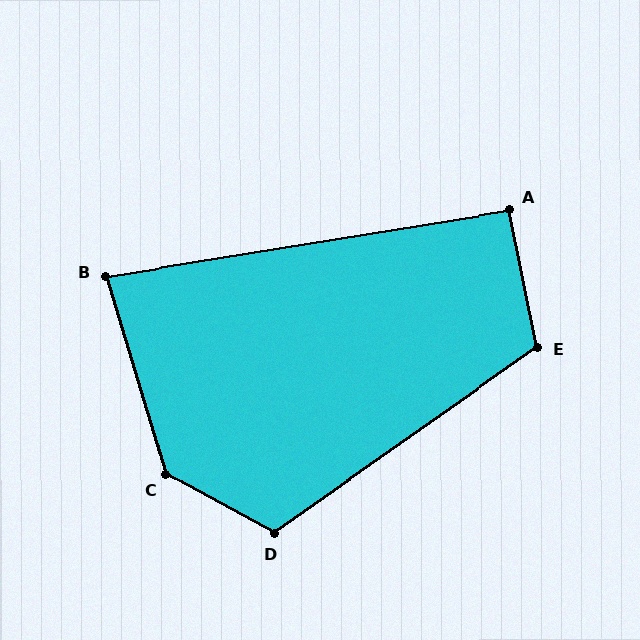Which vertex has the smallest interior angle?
B, at approximately 83 degrees.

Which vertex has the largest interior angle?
C, at approximately 135 degrees.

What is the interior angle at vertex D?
Approximately 116 degrees (obtuse).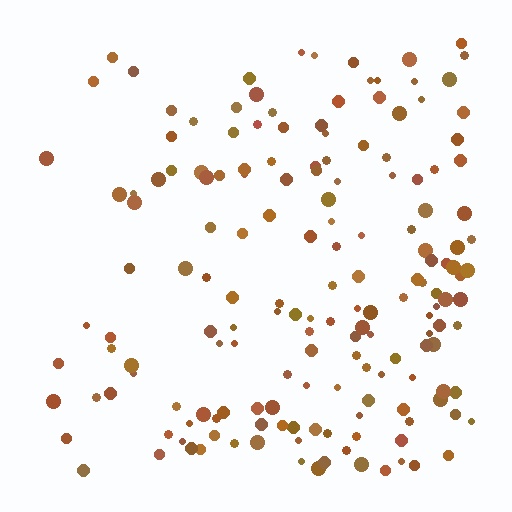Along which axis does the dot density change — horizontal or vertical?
Horizontal.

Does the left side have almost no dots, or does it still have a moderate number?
Still a moderate number, just noticeably fewer than the right.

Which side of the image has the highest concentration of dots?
The right.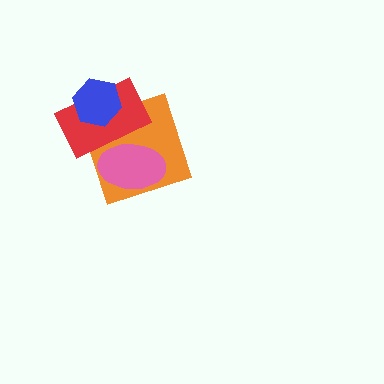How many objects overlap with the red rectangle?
3 objects overlap with the red rectangle.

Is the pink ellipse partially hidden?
No, no other shape covers it.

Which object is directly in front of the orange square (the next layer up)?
The red rectangle is directly in front of the orange square.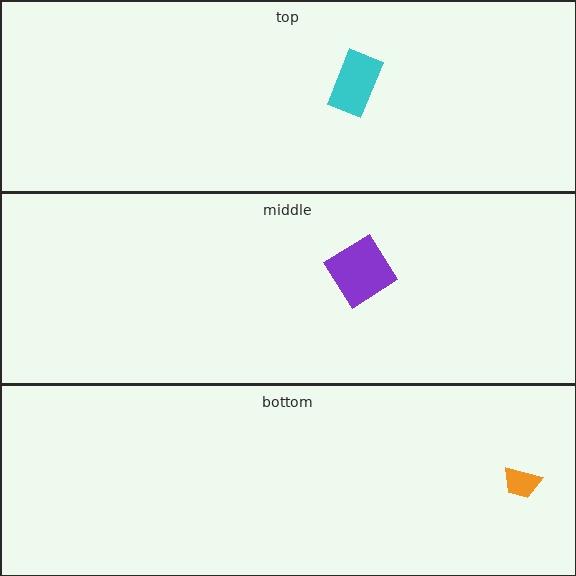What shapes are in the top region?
The cyan rectangle.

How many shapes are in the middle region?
1.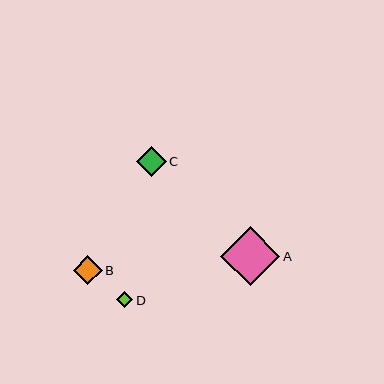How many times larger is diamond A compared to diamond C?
Diamond A is approximately 2.0 times the size of diamond C.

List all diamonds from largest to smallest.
From largest to smallest: A, C, B, D.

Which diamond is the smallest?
Diamond D is the smallest with a size of approximately 16 pixels.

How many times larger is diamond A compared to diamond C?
Diamond A is approximately 2.0 times the size of diamond C.